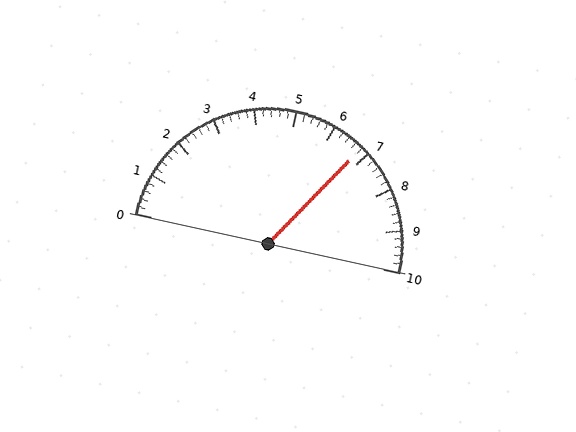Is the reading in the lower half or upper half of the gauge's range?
The reading is in the upper half of the range (0 to 10).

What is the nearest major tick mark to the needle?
The nearest major tick mark is 7.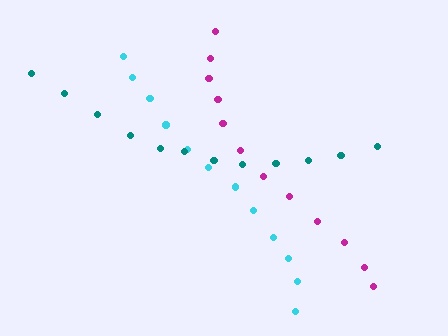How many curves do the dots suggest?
There are 3 distinct paths.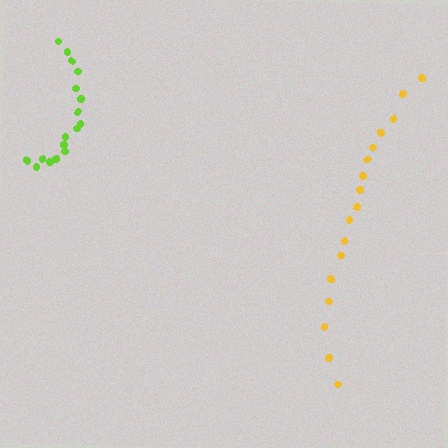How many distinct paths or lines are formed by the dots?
There are 2 distinct paths.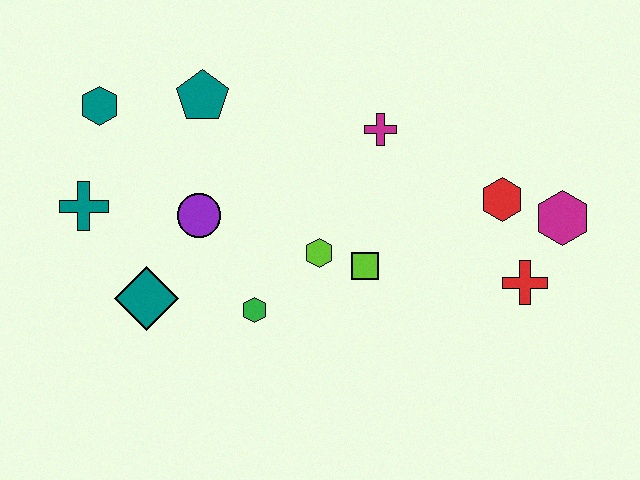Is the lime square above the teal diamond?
Yes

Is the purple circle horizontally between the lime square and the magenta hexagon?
No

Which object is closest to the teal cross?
The teal hexagon is closest to the teal cross.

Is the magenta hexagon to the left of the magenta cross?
No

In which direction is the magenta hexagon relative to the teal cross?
The magenta hexagon is to the right of the teal cross.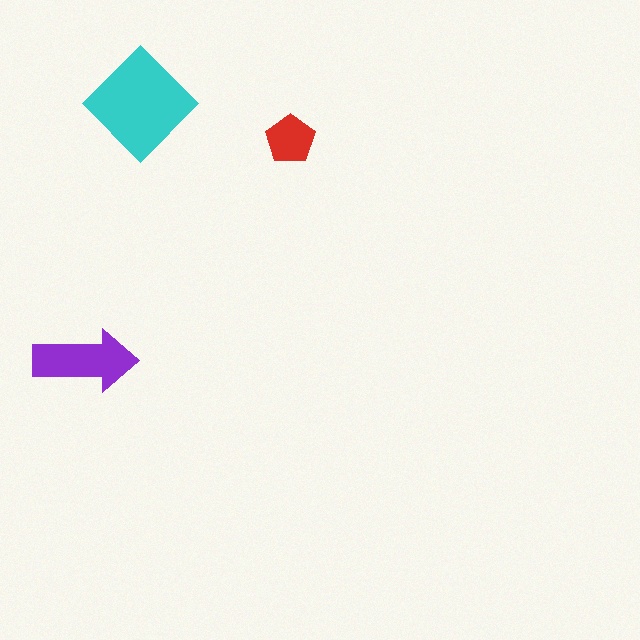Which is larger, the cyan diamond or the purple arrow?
The cyan diamond.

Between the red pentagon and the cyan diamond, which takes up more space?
The cyan diamond.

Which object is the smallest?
The red pentagon.